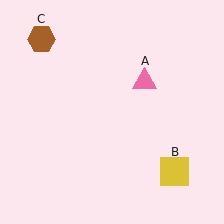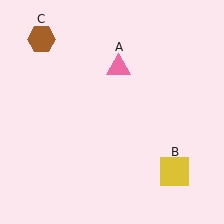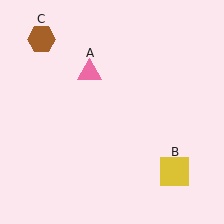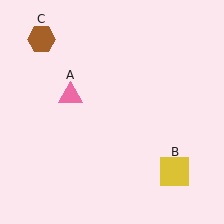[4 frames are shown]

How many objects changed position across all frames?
1 object changed position: pink triangle (object A).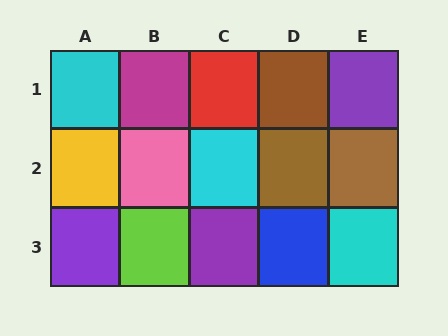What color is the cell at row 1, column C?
Red.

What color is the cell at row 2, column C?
Cyan.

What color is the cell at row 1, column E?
Purple.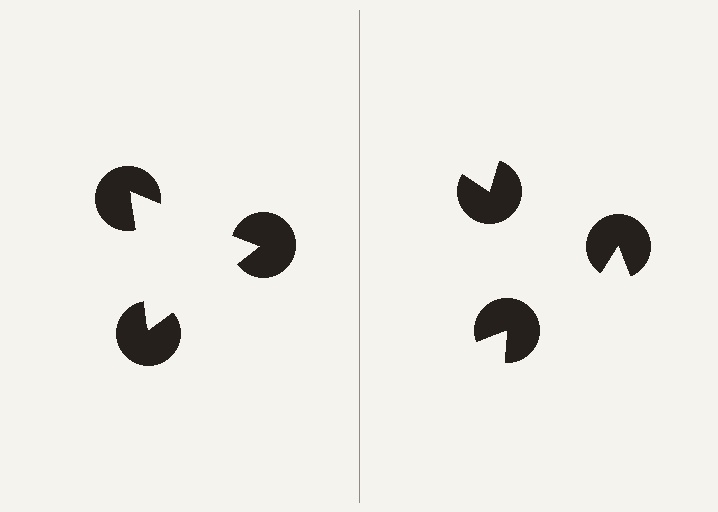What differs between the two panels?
The pac-man discs are positioned identically on both sides; only the wedge orientations differ. On the left they align to a triangle; on the right they are misaligned.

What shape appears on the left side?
An illusory triangle.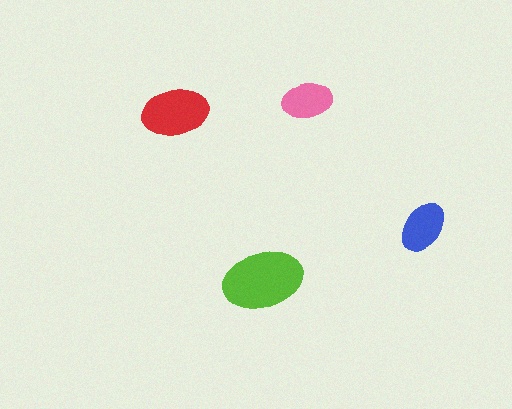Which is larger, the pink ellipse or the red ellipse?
The red one.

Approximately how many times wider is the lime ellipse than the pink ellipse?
About 1.5 times wider.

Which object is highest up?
The pink ellipse is topmost.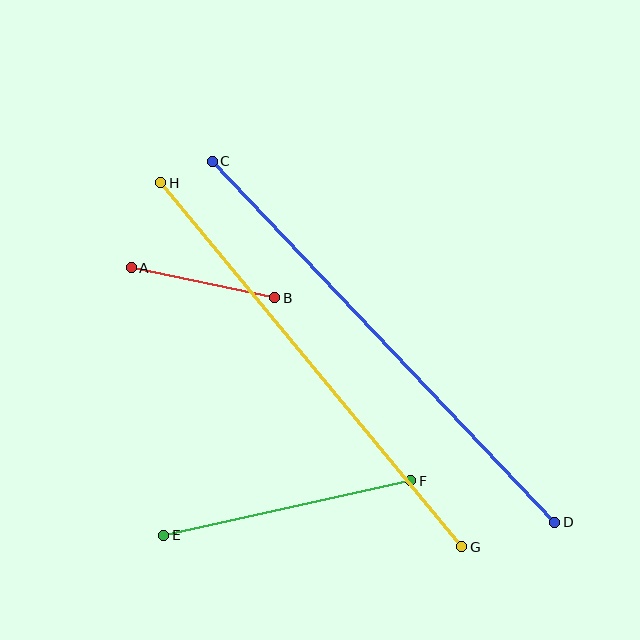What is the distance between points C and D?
The distance is approximately 498 pixels.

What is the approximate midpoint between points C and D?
The midpoint is at approximately (384, 342) pixels.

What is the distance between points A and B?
The distance is approximately 147 pixels.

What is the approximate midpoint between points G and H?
The midpoint is at approximately (311, 365) pixels.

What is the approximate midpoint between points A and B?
The midpoint is at approximately (203, 283) pixels.